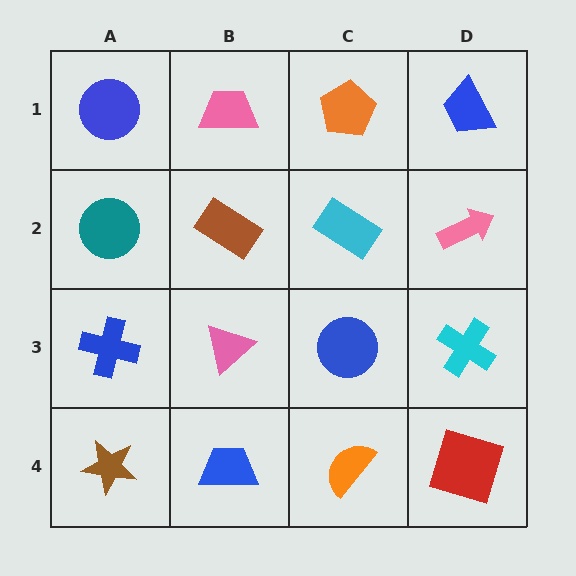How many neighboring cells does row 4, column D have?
2.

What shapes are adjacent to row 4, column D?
A cyan cross (row 3, column D), an orange semicircle (row 4, column C).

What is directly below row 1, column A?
A teal circle.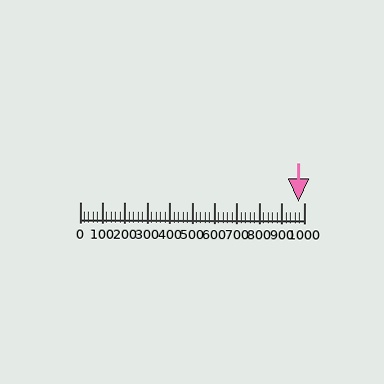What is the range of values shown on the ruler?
The ruler shows values from 0 to 1000.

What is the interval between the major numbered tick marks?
The major tick marks are spaced 100 units apart.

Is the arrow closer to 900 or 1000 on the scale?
The arrow is closer to 1000.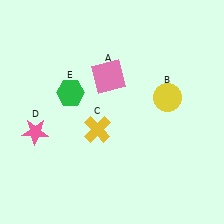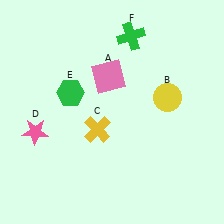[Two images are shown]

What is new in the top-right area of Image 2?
A green cross (F) was added in the top-right area of Image 2.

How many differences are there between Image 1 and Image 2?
There is 1 difference between the two images.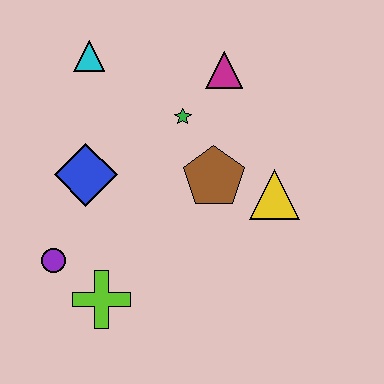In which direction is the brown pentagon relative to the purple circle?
The brown pentagon is to the right of the purple circle.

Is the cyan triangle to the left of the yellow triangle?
Yes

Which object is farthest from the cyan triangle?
The lime cross is farthest from the cyan triangle.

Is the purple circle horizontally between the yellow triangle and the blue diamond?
No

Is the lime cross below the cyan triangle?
Yes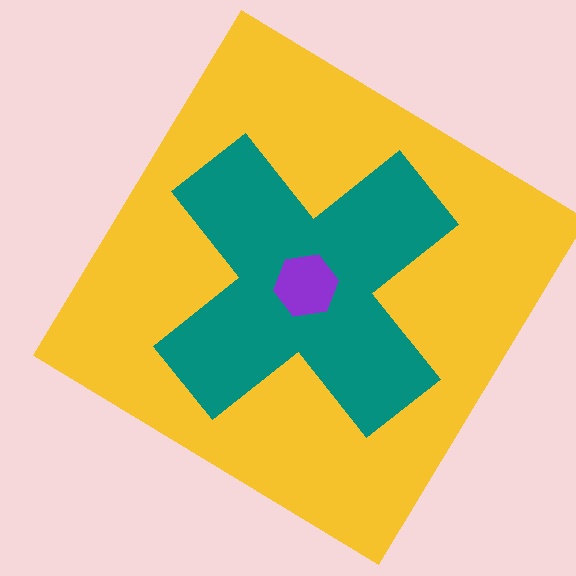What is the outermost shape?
The yellow diamond.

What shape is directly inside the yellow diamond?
The teal cross.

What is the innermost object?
The purple hexagon.